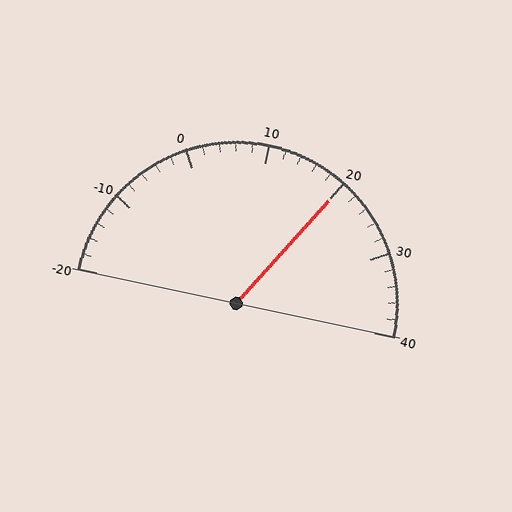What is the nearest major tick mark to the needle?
The nearest major tick mark is 20.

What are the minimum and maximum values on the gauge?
The gauge ranges from -20 to 40.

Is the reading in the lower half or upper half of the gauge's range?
The reading is in the upper half of the range (-20 to 40).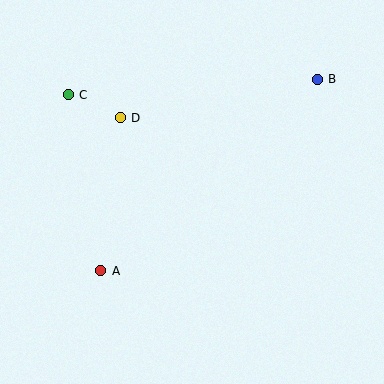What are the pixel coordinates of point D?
Point D is at (120, 118).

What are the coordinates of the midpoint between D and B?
The midpoint between D and B is at (219, 99).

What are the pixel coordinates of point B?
Point B is at (317, 79).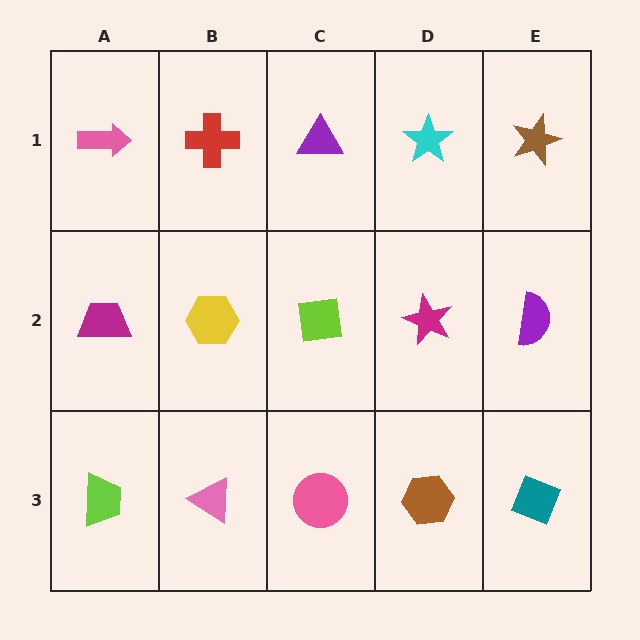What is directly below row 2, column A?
A lime trapezoid.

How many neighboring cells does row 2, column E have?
3.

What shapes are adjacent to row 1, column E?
A purple semicircle (row 2, column E), a cyan star (row 1, column D).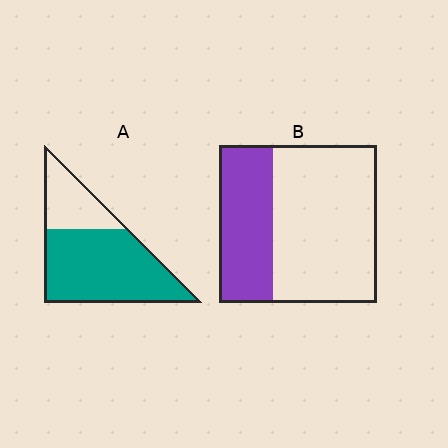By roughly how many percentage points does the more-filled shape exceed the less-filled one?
By roughly 35 percentage points (A over B).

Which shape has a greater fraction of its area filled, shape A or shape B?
Shape A.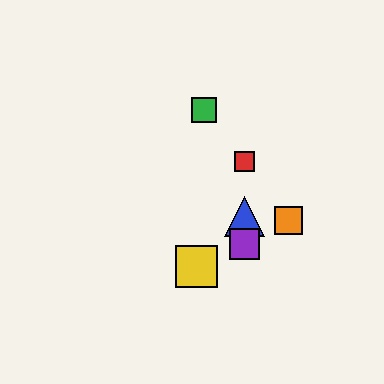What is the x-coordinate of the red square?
The red square is at x≈245.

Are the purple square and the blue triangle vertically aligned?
Yes, both are at x≈245.